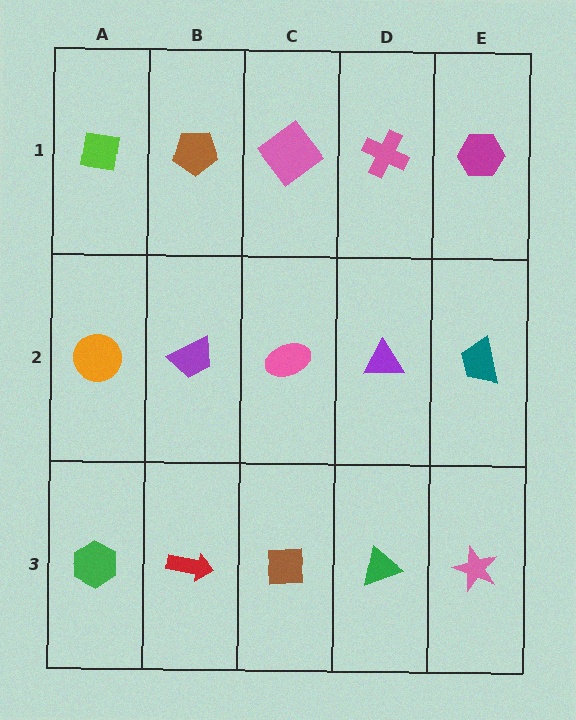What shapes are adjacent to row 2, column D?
A pink cross (row 1, column D), a green triangle (row 3, column D), a pink ellipse (row 2, column C), a teal trapezoid (row 2, column E).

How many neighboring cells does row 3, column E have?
2.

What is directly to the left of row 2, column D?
A pink ellipse.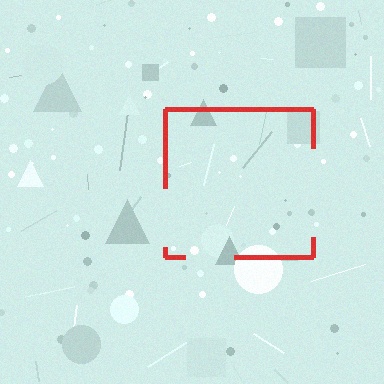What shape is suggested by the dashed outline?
The dashed outline suggests a square.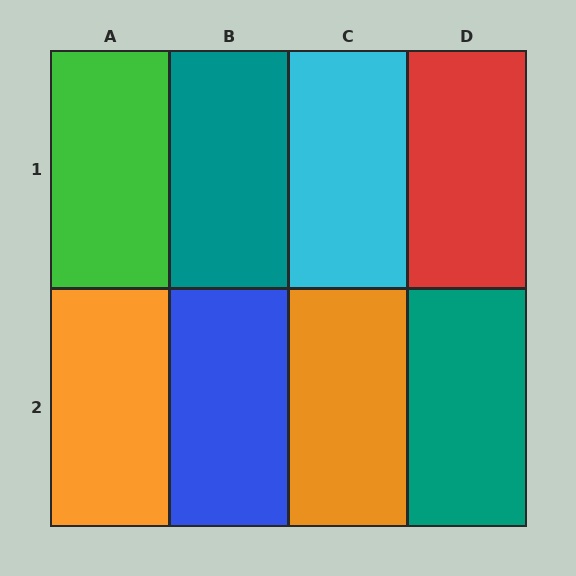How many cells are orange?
2 cells are orange.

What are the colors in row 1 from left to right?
Green, teal, cyan, red.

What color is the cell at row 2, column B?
Blue.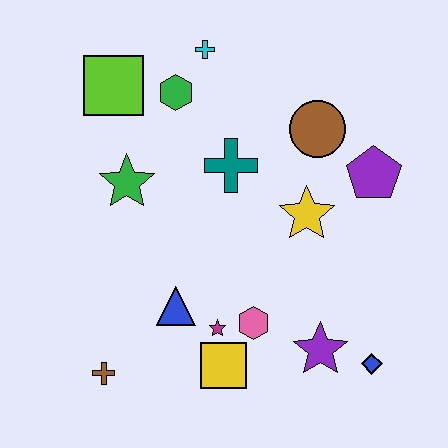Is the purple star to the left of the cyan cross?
No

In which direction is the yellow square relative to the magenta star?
The yellow square is below the magenta star.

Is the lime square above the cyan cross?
No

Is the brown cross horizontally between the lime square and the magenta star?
No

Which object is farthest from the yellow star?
The brown cross is farthest from the yellow star.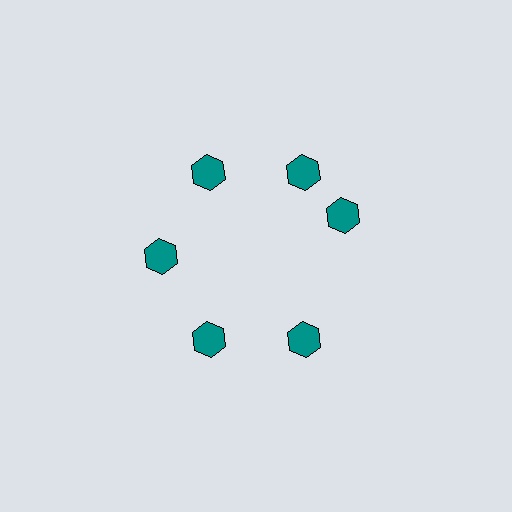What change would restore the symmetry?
The symmetry would be restored by rotating it back into even spacing with its neighbors so that all 6 hexagons sit at equal angles and equal distance from the center.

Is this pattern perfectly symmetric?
No. The 6 teal hexagons are arranged in a ring, but one element near the 3 o'clock position is rotated out of alignment along the ring, breaking the 6-fold rotational symmetry.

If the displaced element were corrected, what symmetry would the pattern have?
It would have 6-fold rotational symmetry — the pattern would map onto itself every 60 degrees.